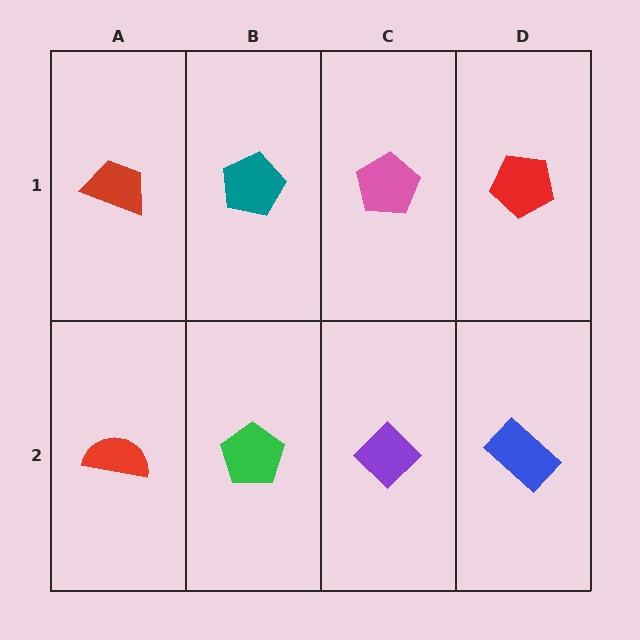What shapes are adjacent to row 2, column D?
A red pentagon (row 1, column D), a purple diamond (row 2, column C).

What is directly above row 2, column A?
A red trapezoid.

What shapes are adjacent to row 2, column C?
A pink pentagon (row 1, column C), a green pentagon (row 2, column B), a blue rectangle (row 2, column D).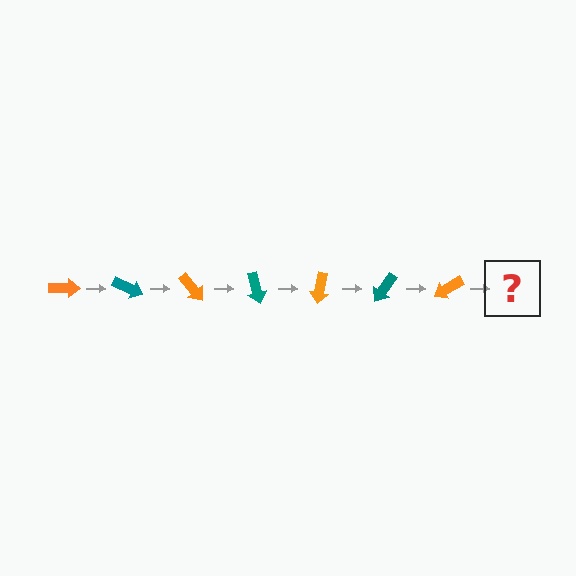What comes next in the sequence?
The next element should be a teal arrow, rotated 175 degrees from the start.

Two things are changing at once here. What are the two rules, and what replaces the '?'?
The two rules are that it rotates 25 degrees each step and the color cycles through orange and teal. The '?' should be a teal arrow, rotated 175 degrees from the start.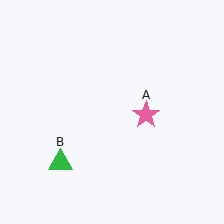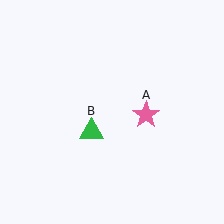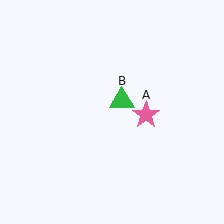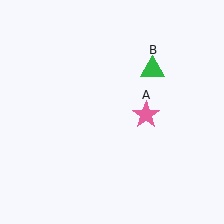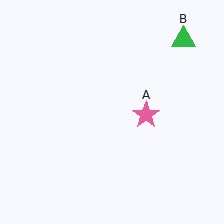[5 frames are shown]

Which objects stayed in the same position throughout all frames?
Pink star (object A) remained stationary.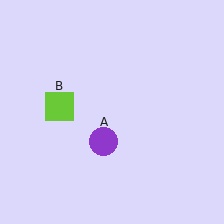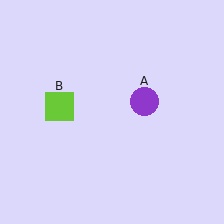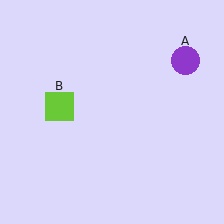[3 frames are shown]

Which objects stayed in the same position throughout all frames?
Lime square (object B) remained stationary.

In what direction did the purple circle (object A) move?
The purple circle (object A) moved up and to the right.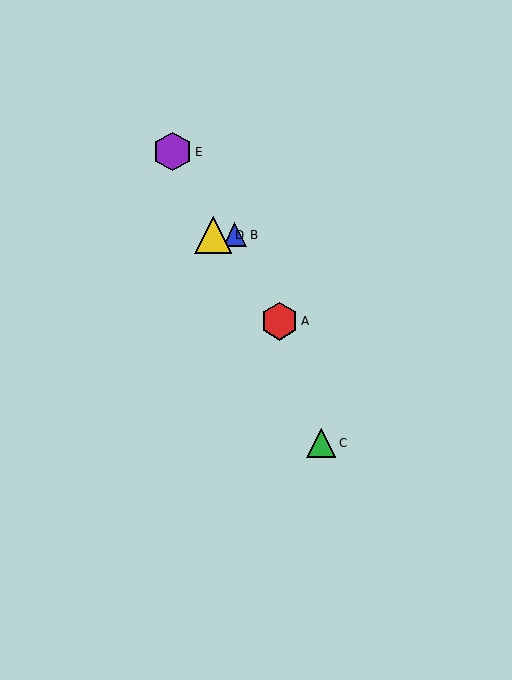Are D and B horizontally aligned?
Yes, both are at y≈235.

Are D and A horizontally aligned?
No, D is at y≈235 and A is at y≈321.